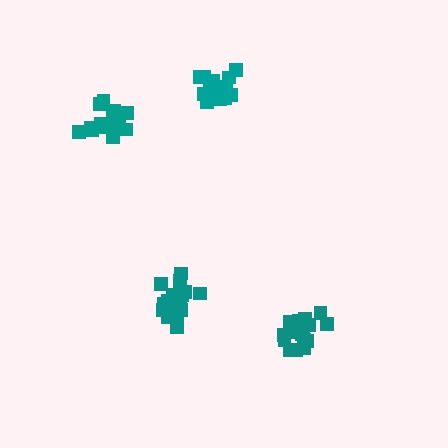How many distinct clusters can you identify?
There are 4 distinct clusters.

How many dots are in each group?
Group 1: 21 dots, Group 2: 16 dots, Group 3: 17 dots, Group 4: 19 dots (73 total).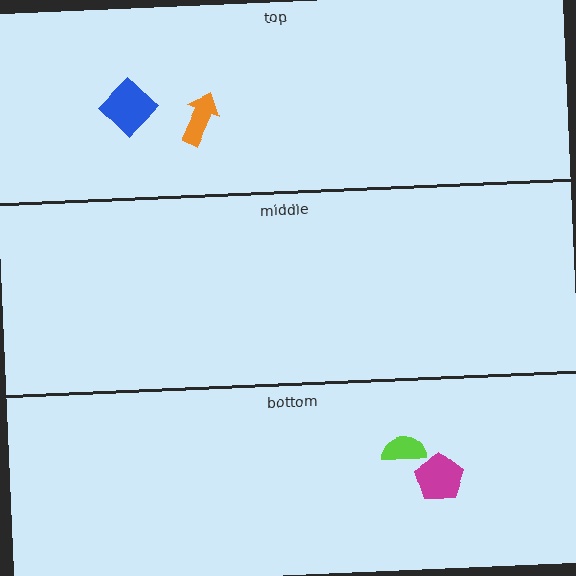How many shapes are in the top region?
2.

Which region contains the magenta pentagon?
The bottom region.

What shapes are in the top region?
The blue diamond, the orange arrow.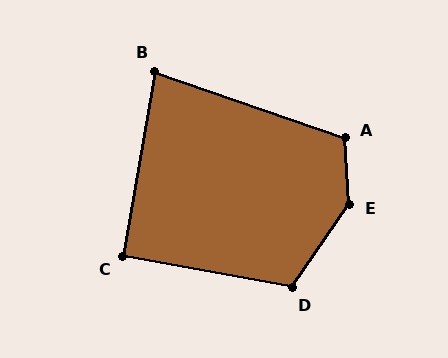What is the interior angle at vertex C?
Approximately 90 degrees (approximately right).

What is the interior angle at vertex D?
Approximately 115 degrees (obtuse).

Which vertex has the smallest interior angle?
B, at approximately 81 degrees.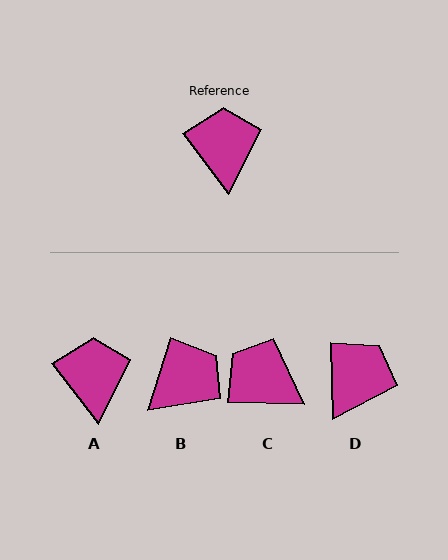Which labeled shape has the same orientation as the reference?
A.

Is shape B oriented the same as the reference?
No, it is off by about 54 degrees.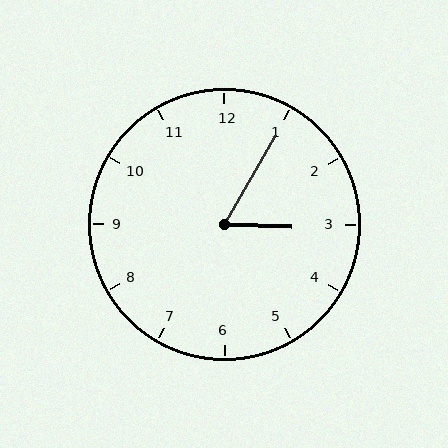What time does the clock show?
3:05.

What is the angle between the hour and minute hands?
Approximately 62 degrees.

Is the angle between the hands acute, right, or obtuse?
It is acute.